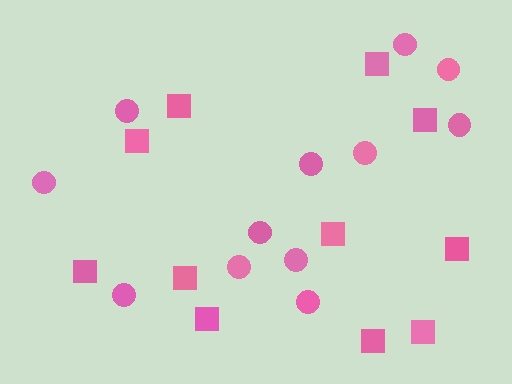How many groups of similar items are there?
There are 2 groups: one group of circles (12) and one group of squares (11).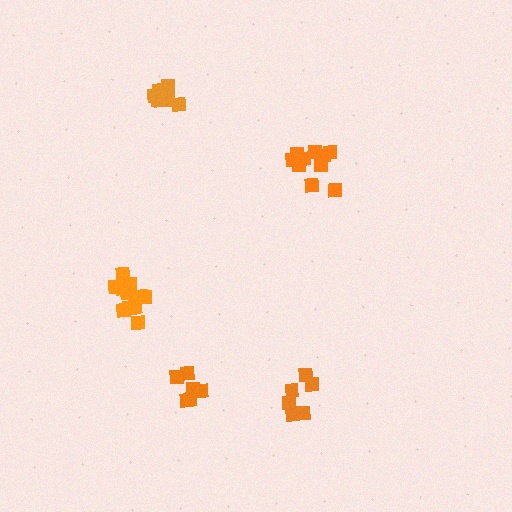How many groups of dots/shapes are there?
There are 5 groups.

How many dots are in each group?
Group 1: 10 dots, Group 2: 6 dots, Group 3: 8 dots, Group 4: 6 dots, Group 5: 12 dots (42 total).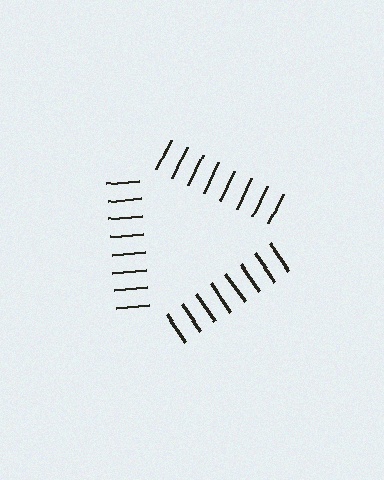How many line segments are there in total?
24 — 8 along each of the 3 edges.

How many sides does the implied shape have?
3 sides — the line-ends trace a triangle.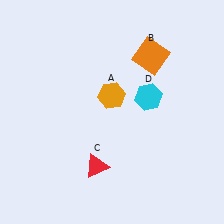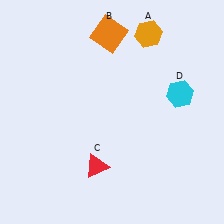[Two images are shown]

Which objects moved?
The objects that moved are: the orange hexagon (A), the orange square (B), the cyan hexagon (D).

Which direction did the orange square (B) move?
The orange square (B) moved left.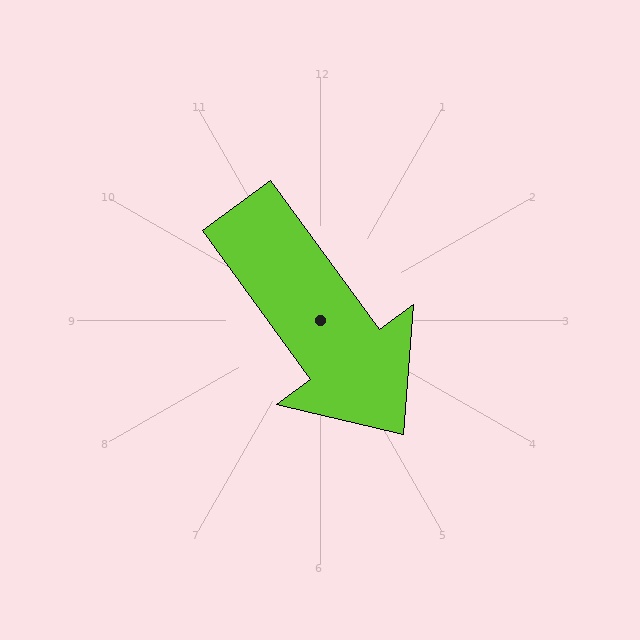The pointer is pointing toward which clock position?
Roughly 5 o'clock.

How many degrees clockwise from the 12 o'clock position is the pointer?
Approximately 144 degrees.